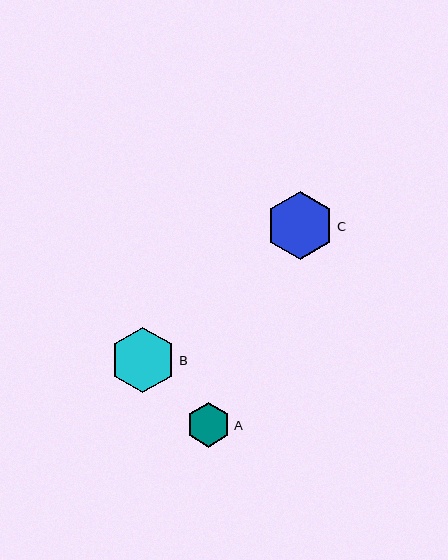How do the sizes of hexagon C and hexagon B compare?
Hexagon C and hexagon B are approximately the same size.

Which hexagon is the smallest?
Hexagon A is the smallest with a size of approximately 44 pixels.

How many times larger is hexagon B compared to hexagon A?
Hexagon B is approximately 1.5 times the size of hexagon A.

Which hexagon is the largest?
Hexagon C is the largest with a size of approximately 68 pixels.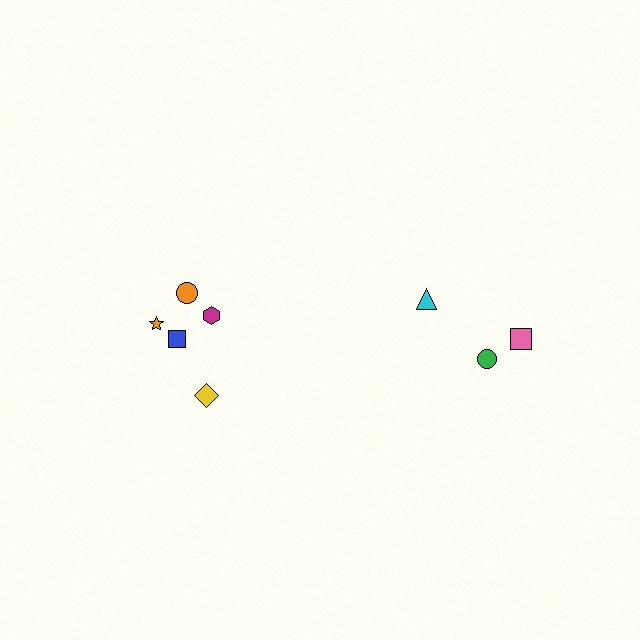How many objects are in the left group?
There are 5 objects.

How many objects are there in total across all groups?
There are 8 objects.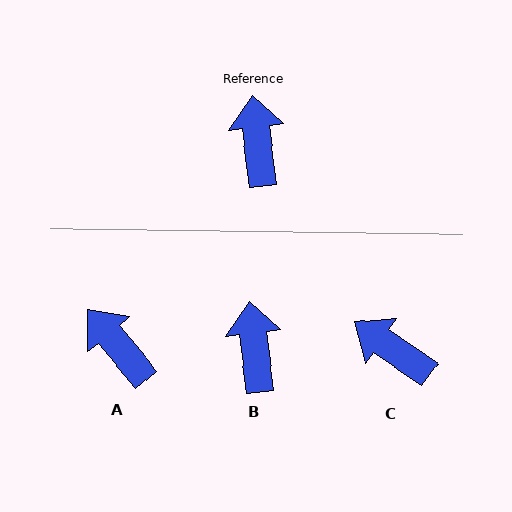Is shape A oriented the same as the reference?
No, it is off by about 33 degrees.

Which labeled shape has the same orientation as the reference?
B.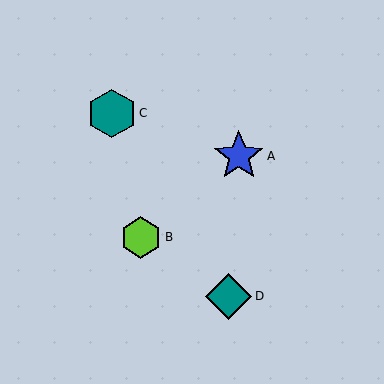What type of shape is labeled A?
Shape A is a blue star.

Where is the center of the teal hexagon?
The center of the teal hexagon is at (112, 113).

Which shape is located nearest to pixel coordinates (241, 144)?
The blue star (labeled A) at (239, 156) is nearest to that location.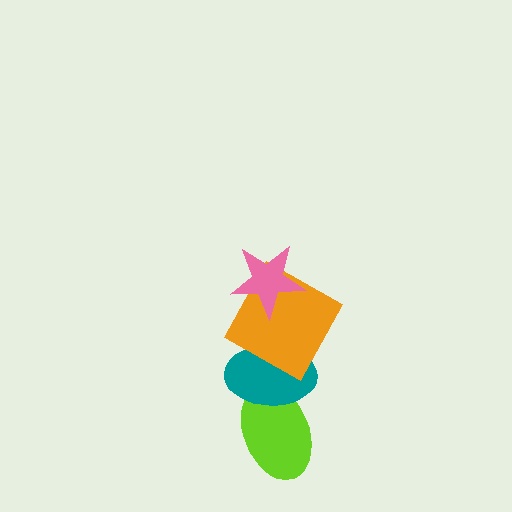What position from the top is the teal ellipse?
The teal ellipse is 3rd from the top.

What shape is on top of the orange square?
The pink star is on top of the orange square.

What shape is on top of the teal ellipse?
The orange square is on top of the teal ellipse.